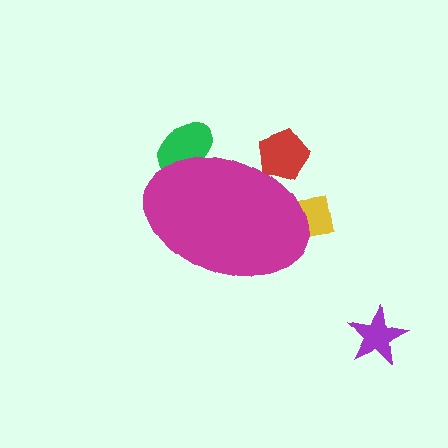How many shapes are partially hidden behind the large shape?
3 shapes are partially hidden.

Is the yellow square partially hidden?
Yes, the yellow square is partially hidden behind the magenta ellipse.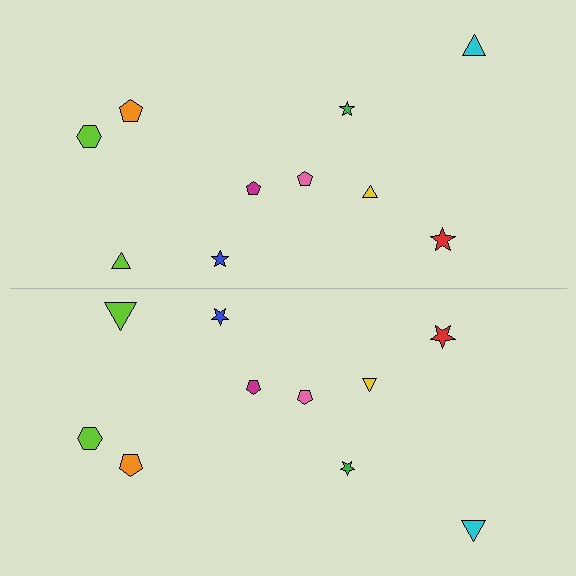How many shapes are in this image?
There are 20 shapes in this image.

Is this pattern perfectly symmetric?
No, the pattern is not perfectly symmetric. The lime triangle on the bottom side has a different size than its mirror counterpart.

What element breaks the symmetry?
The lime triangle on the bottom side has a different size than its mirror counterpart.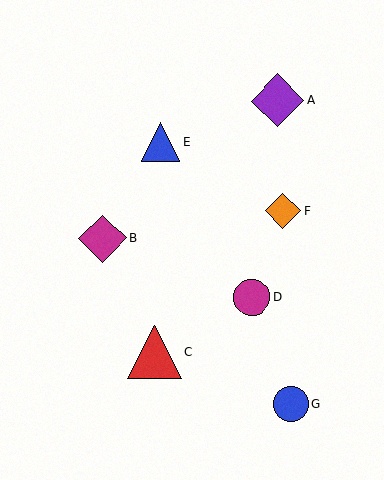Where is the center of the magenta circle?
The center of the magenta circle is at (252, 297).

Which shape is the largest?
The red triangle (labeled C) is the largest.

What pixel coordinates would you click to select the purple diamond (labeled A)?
Click at (277, 101) to select the purple diamond A.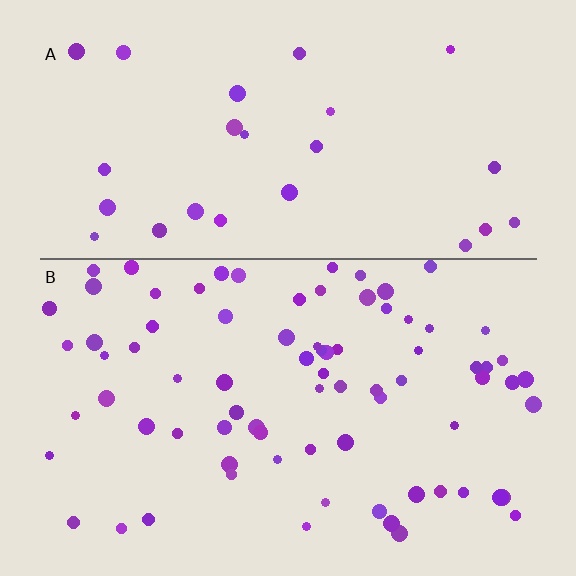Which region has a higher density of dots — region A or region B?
B (the bottom).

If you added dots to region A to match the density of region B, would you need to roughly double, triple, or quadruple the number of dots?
Approximately triple.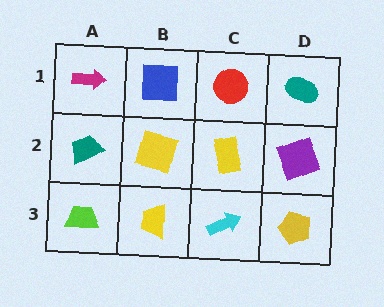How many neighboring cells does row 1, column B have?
3.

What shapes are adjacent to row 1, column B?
A yellow square (row 2, column B), a magenta arrow (row 1, column A), a red circle (row 1, column C).